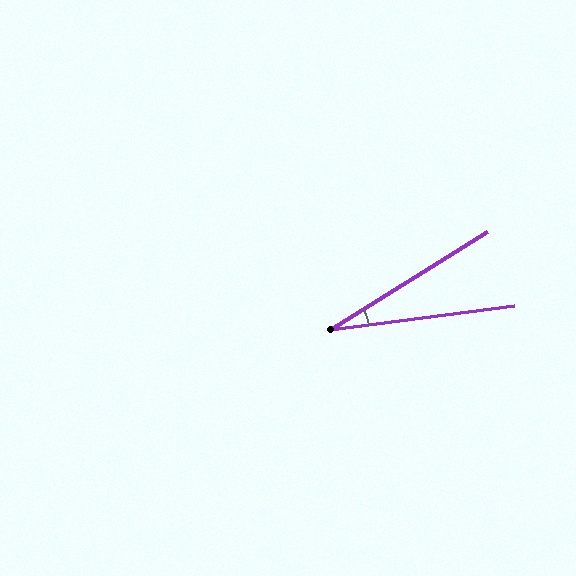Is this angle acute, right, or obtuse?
It is acute.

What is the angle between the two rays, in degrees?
Approximately 25 degrees.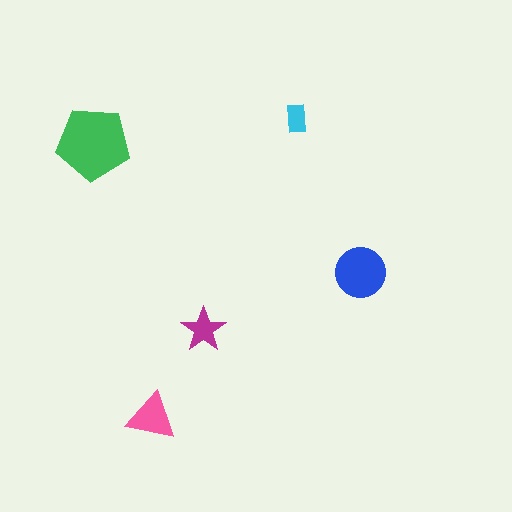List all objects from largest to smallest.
The green pentagon, the blue circle, the pink triangle, the magenta star, the cyan rectangle.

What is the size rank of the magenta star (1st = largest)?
4th.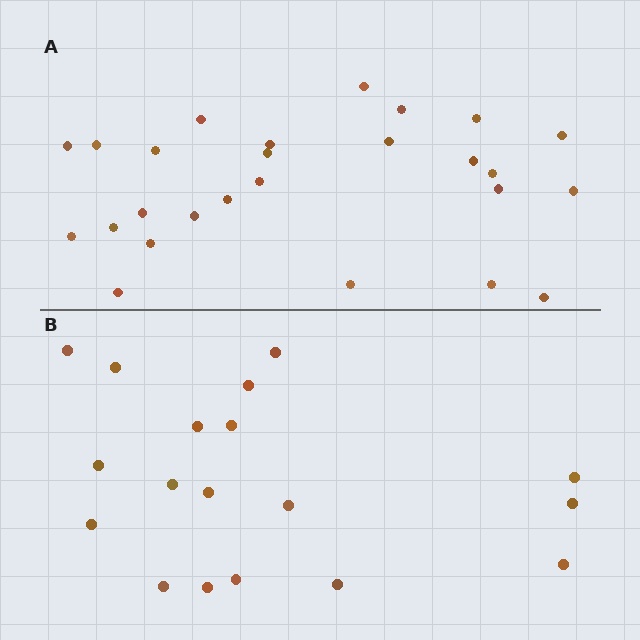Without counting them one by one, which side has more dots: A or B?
Region A (the top region) has more dots.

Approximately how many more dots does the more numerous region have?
Region A has roughly 8 or so more dots than region B.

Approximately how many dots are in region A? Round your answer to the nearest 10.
About 30 dots. (The exact count is 26, which rounds to 30.)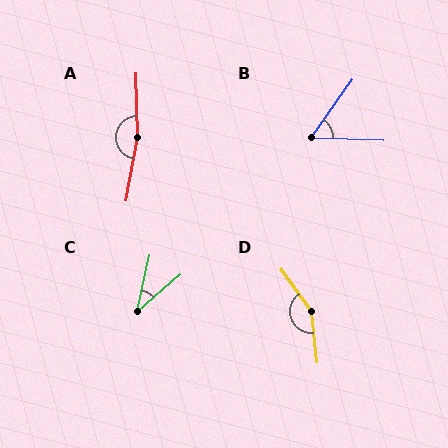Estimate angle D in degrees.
Approximately 150 degrees.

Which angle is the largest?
A, at approximately 168 degrees.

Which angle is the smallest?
C, at approximately 36 degrees.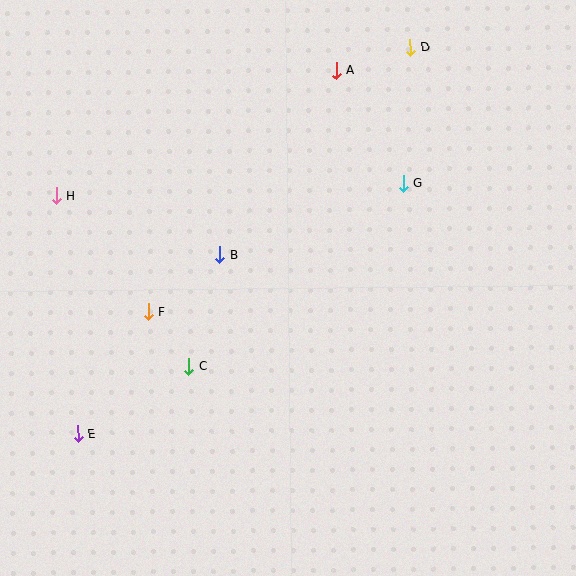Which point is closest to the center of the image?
Point B at (219, 254) is closest to the center.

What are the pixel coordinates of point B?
Point B is at (219, 254).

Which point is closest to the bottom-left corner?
Point E is closest to the bottom-left corner.